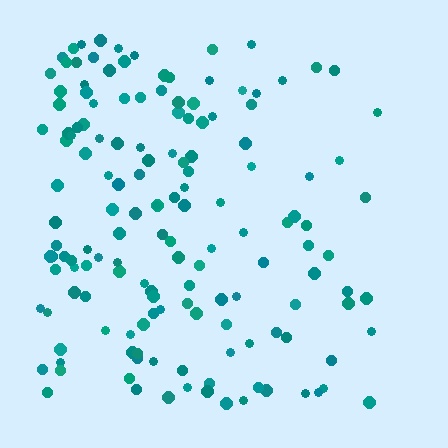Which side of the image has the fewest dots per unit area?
The right.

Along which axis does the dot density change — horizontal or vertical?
Horizontal.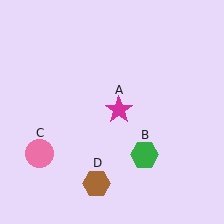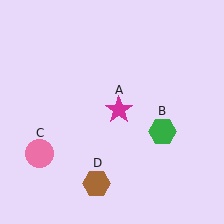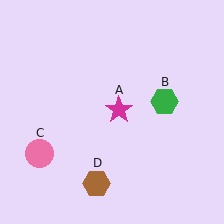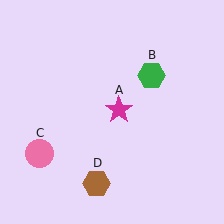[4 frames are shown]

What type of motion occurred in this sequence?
The green hexagon (object B) rotated counterclockwise around the center of the scene.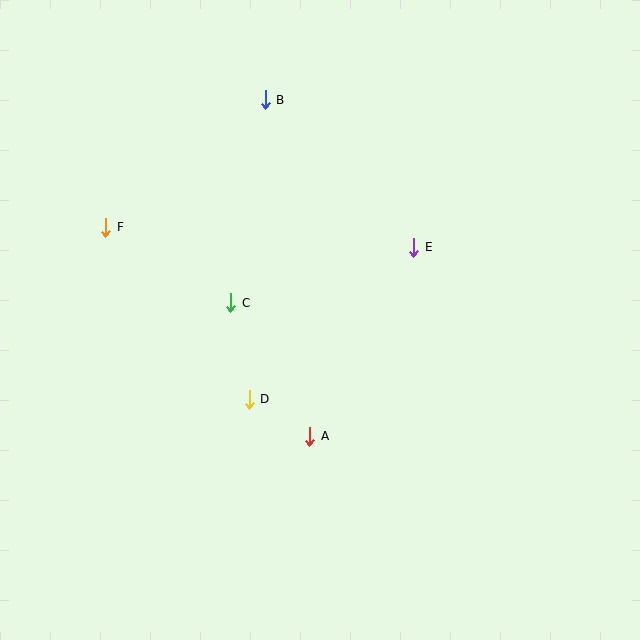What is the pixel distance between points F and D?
The distance between F and D is 224 pixels.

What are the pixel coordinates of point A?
Point A is at (310, 436).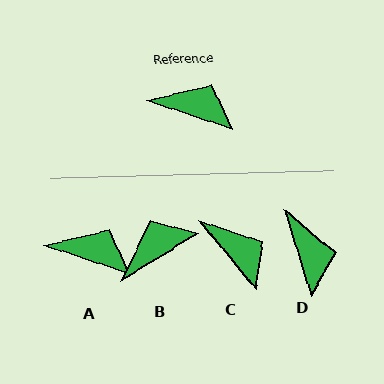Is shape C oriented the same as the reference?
No, it is off by about 32 degrees.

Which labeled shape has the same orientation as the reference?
A.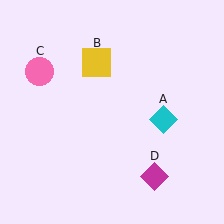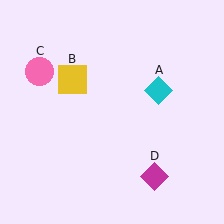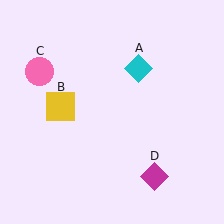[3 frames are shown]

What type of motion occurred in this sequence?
The cyan diamond (object A), yellow square (object B) rotated counterclockwise around the center of the scene.